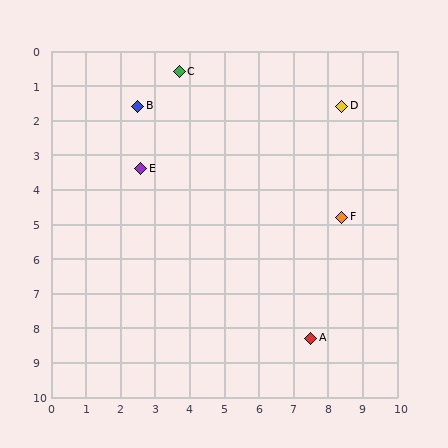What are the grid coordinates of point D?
Point D is at approximately (8.4, 1.6).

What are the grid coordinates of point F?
Point F is at approximately (8.4, 4.8).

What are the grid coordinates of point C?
Point C is at approximately (3.7, 0.6).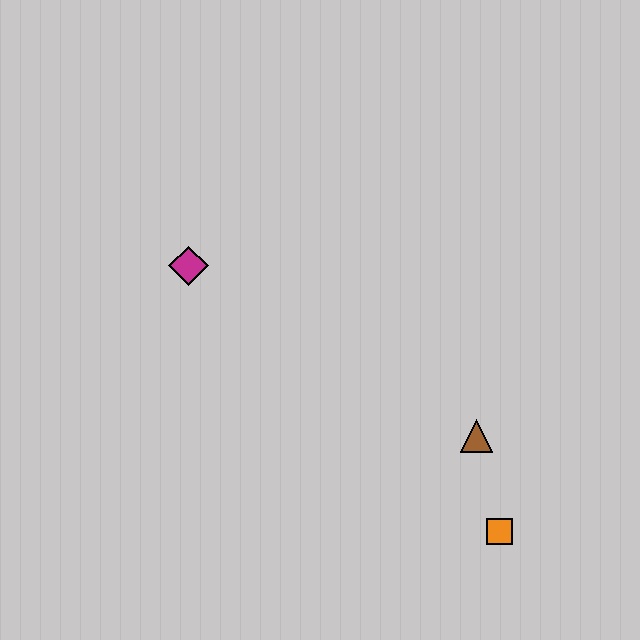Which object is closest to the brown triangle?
The orange square is closest to the brown triangle.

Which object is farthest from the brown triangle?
The magenta diamond is farthest from the brown triangle.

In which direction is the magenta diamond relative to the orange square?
The magenta diamond is to the left of the orange square.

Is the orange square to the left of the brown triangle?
No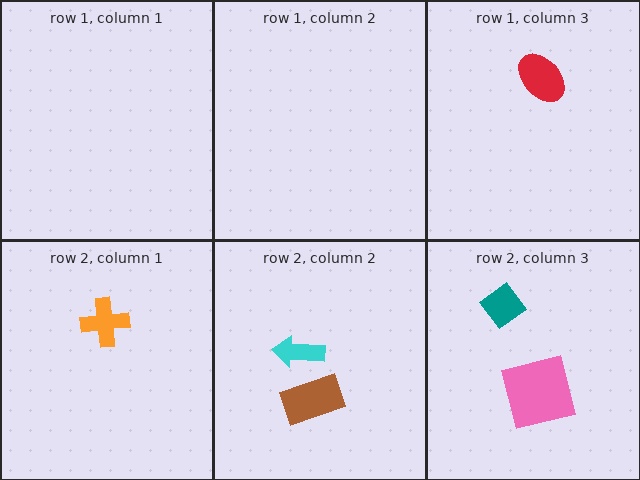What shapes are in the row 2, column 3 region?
The teal diamond, the pink square.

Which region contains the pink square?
The row 2, column 3 region.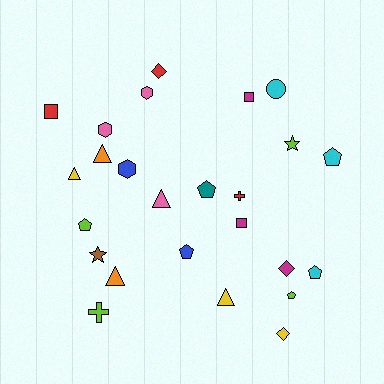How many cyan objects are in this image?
There are 3 cyan objects.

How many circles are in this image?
There is 1 circle.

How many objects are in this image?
There are 25 objects.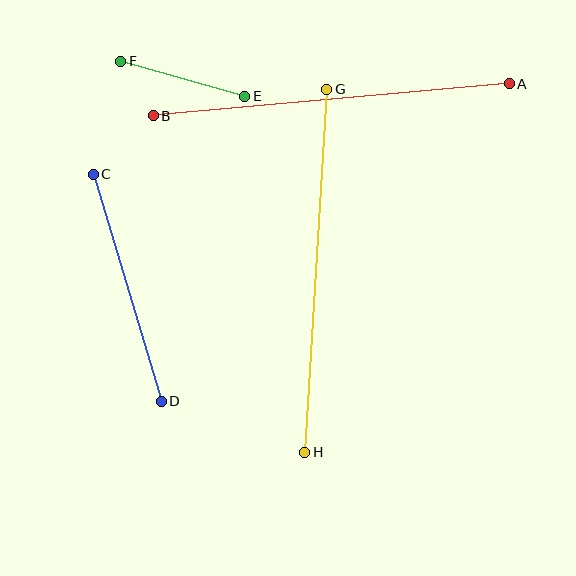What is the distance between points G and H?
The distance is approximately 364 pixels.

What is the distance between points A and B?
The distance is approximately 357 pixels.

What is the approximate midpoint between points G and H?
The midpoint is at approximately (316, 271) pixels.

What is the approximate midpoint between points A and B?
The midpoint is at approximately (331, 100) pixels.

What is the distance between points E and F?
The distance is approximately 129 pixels.